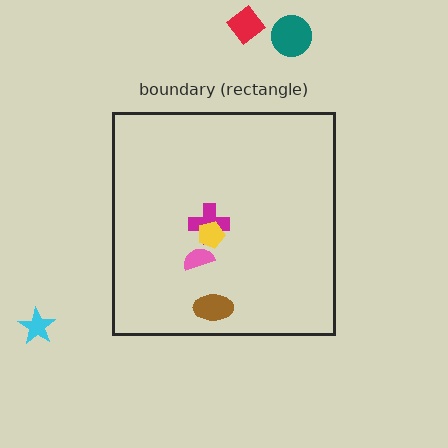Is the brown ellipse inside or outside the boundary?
Inside.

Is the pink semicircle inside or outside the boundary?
Inside.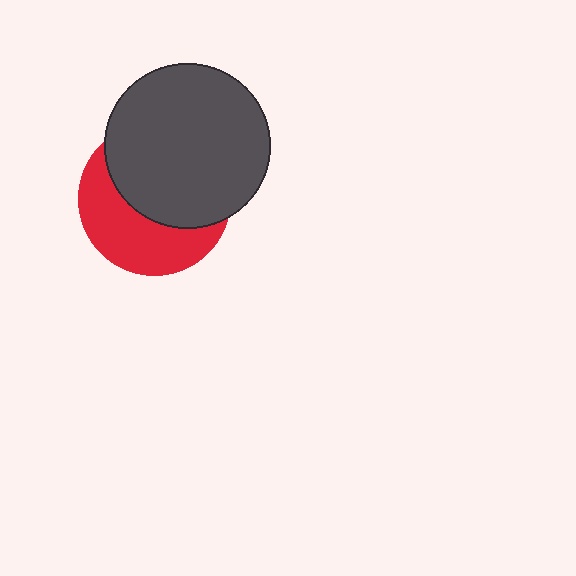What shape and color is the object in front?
The object in front is a dark gray circle.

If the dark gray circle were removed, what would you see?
You would see the complete red circle.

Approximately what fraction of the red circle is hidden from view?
Roughly 56% of the red circle is hidden behind the dark gray circle.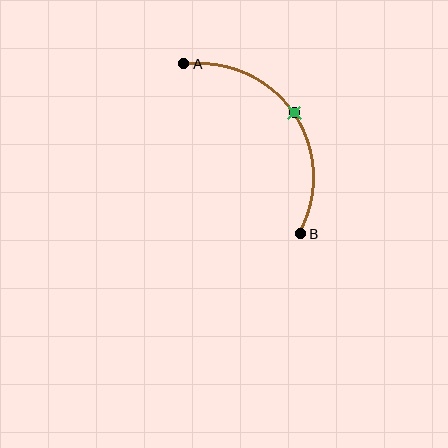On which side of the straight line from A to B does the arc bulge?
The arc bulges above and to the right of the straight line connecting A and B.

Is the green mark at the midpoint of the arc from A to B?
Yes. The green mark lies on the arc at equal arc-length from both A and B — it is the arc midpoint.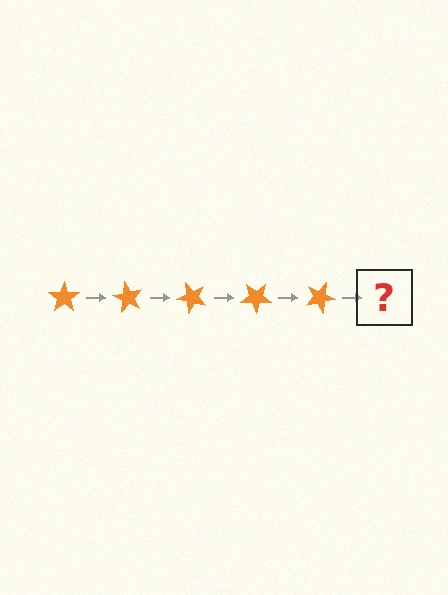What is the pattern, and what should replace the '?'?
The pattern is that the star rotates 60 degrees each step. The '?' should be an orange star rotated 300 degrees.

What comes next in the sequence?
The next element should be an orange star rotated 300 degrees.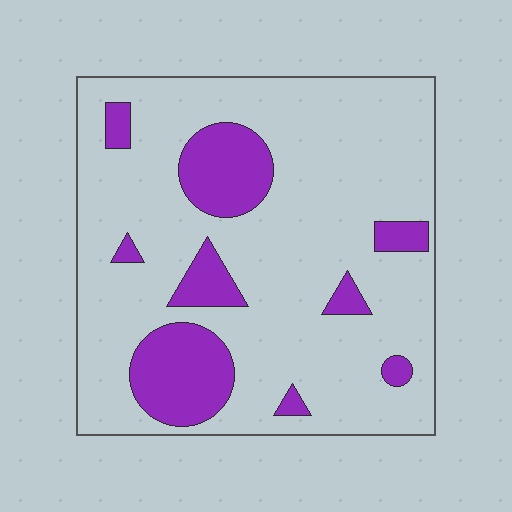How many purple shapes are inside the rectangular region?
9.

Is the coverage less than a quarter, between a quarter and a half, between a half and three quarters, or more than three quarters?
Less than a quarter.